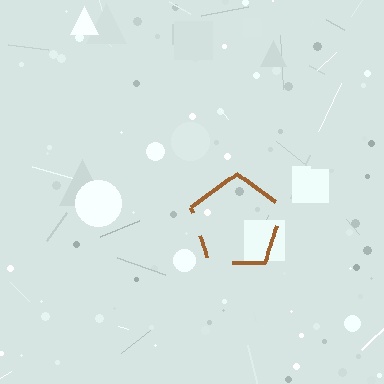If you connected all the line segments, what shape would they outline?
They would outline a pentagon.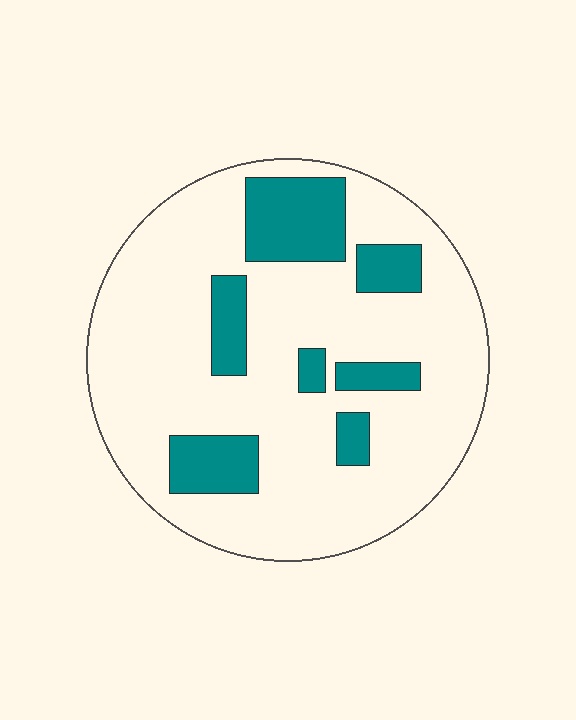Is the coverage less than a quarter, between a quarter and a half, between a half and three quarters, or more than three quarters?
Less than a quarter.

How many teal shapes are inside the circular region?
7.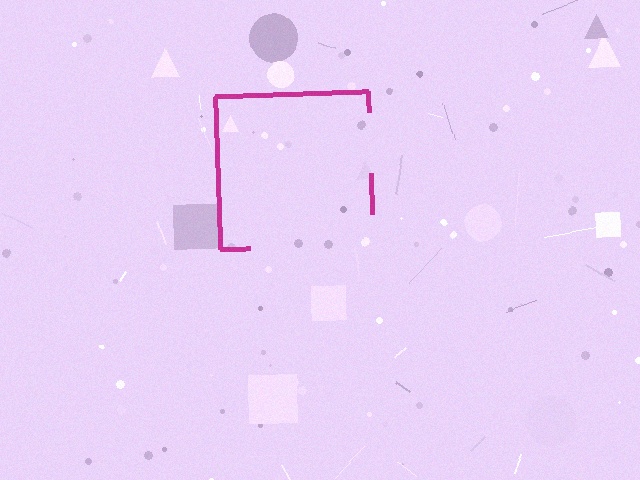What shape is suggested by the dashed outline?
The dashed outline suggests a square.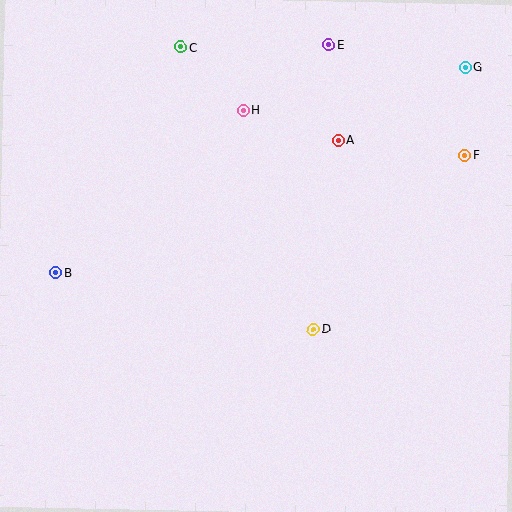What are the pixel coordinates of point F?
Point F is at (465, 155).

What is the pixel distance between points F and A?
The distance between F and A is 127 pixels.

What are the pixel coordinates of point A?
Point A is at (339, 140).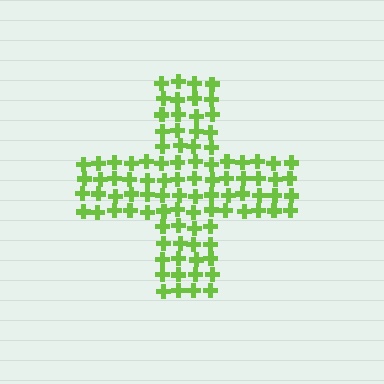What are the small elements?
The small elements are crosses.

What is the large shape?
The large shape is a cross.